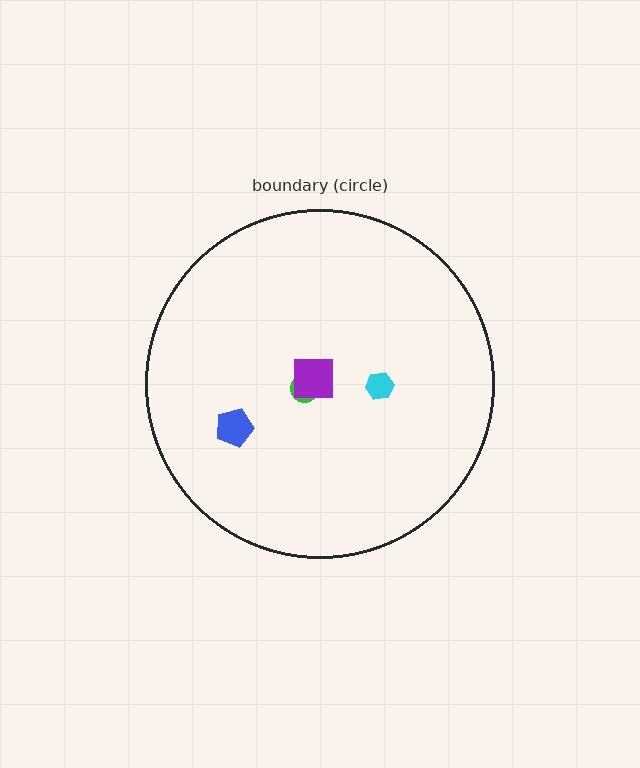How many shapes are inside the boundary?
4 inside, 0 outside.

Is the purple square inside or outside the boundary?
Inside.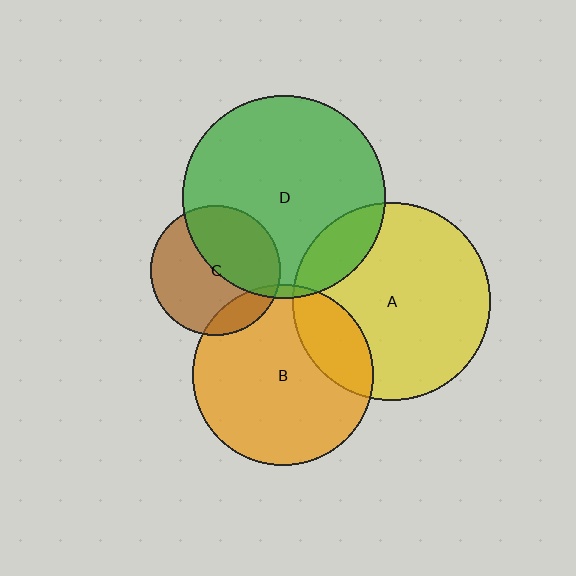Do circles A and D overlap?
Yes.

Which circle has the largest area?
Circle D (green).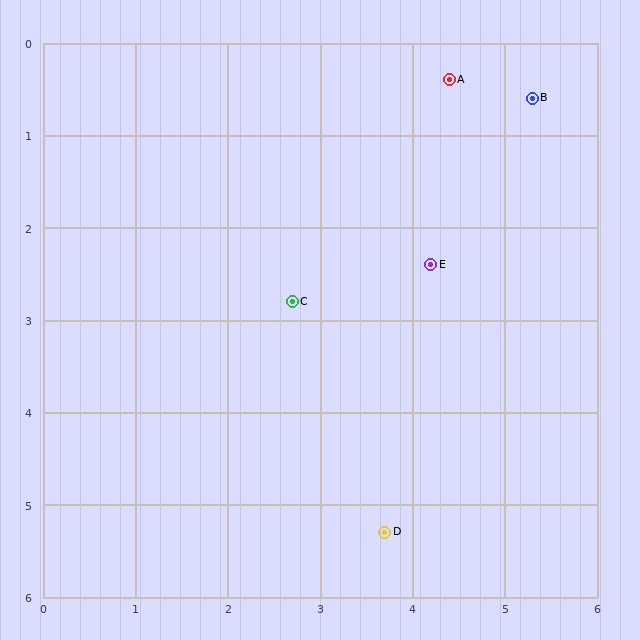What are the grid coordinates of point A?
Point A is at approximately (4.4, 0.4).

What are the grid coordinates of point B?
Point B is at approximately (5.3, 0.6).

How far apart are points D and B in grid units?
Points D and B are about 5.0 grid units apart.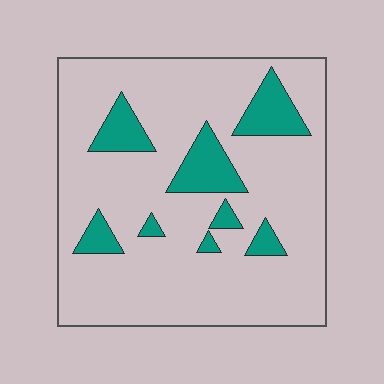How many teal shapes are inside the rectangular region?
8.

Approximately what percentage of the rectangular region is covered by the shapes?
Approximately 15%.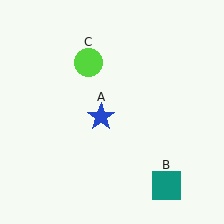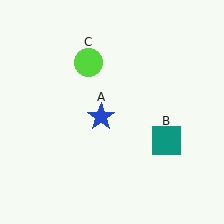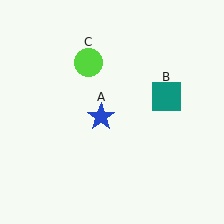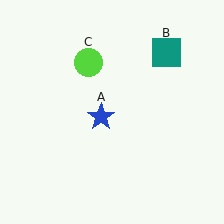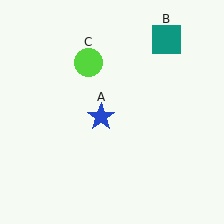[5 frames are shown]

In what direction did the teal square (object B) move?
The teal square (object B) moved up.